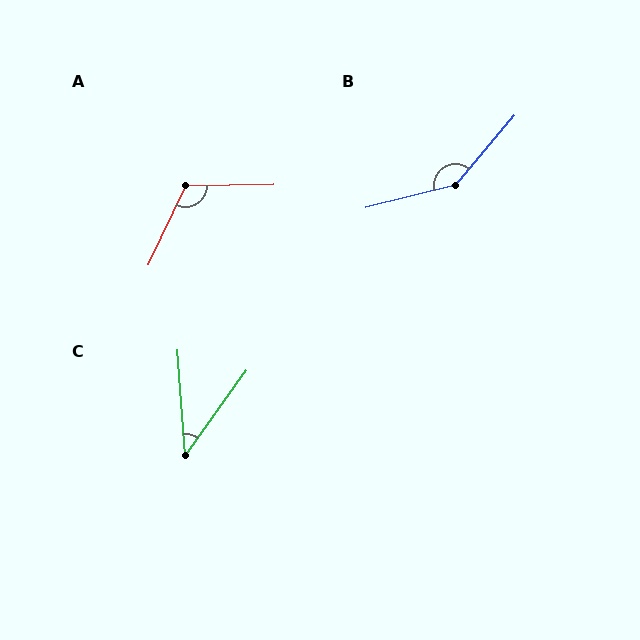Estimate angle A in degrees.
Approximately 117 degrees.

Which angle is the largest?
B, at approximately 144 degrees.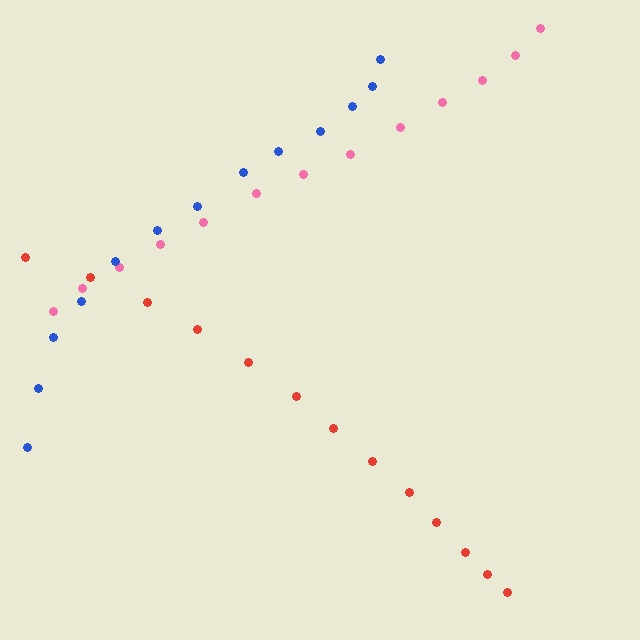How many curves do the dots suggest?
There are 3 distinct paths.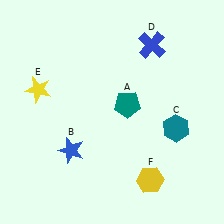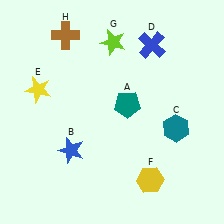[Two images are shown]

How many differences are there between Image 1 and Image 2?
There are 2 differences between the two images.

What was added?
A lime star (G), a brown cross (H) were added in Image 2.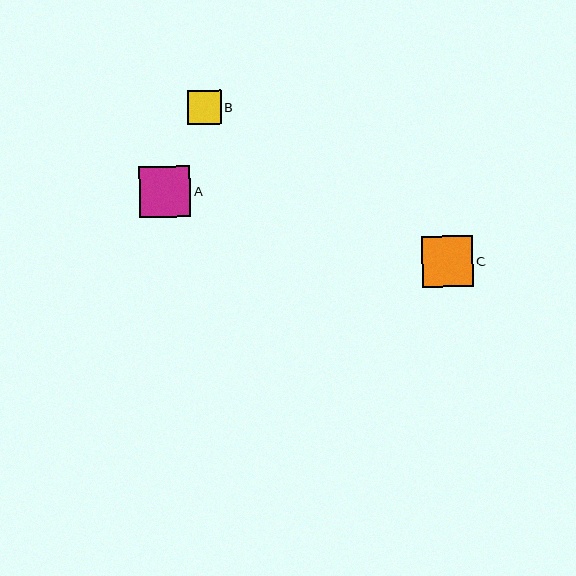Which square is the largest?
Square A is the largest with a size of approximately 51 pixels.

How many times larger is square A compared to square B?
Square A is approximately 1.5 times the size of square B.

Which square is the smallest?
Square B is the smallest with a size of approximately 34 pixels.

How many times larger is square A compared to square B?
Square A is approximately 1.5 times the size of square B.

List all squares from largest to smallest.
From largest to smallest: A, C, B.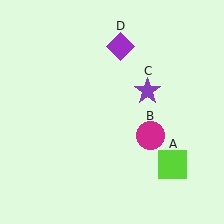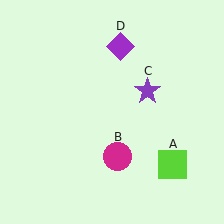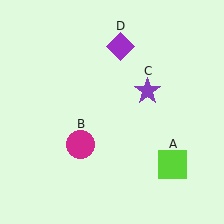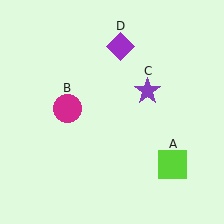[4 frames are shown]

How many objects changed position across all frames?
1 object changed position: magenta circle (object B).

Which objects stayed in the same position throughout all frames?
Lime square (object A) and purple star (object C) and purple diamond (object D) remained stationary.